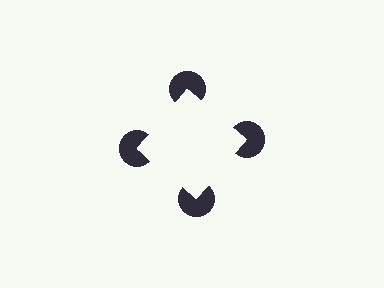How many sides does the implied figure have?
4 sides.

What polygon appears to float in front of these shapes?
An illusory square — its edges are inferred from the aligned wedge cuts in the pac-man discs, not physically drawn.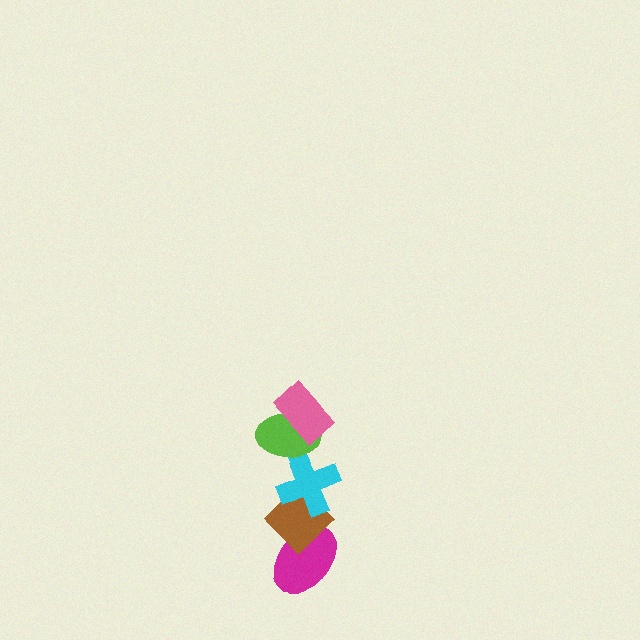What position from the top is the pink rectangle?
The pink rectangle is 1st from the top.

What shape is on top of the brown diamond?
The cyan cross is on top of the brown diamond.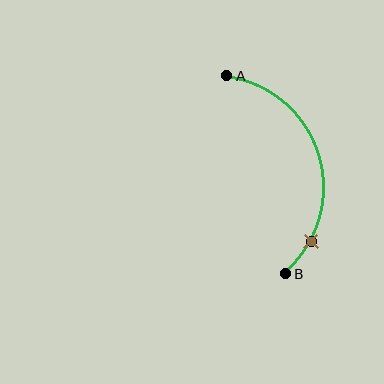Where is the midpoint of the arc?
The arc midpoint is the point on the curve farthest from the straight line joining A and B. It sits to the right of that line.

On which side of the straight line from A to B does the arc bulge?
The arc bulges to the right of the straight line connecting A and B.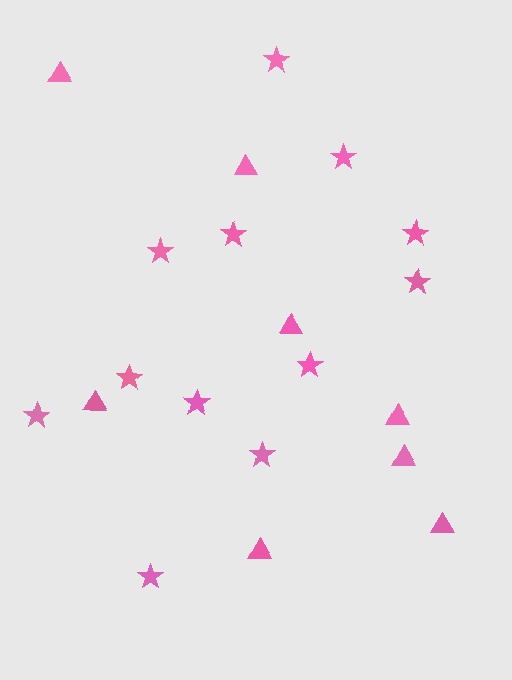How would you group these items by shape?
There are 2 groups: one group of stars (12) and one group of triangles (8).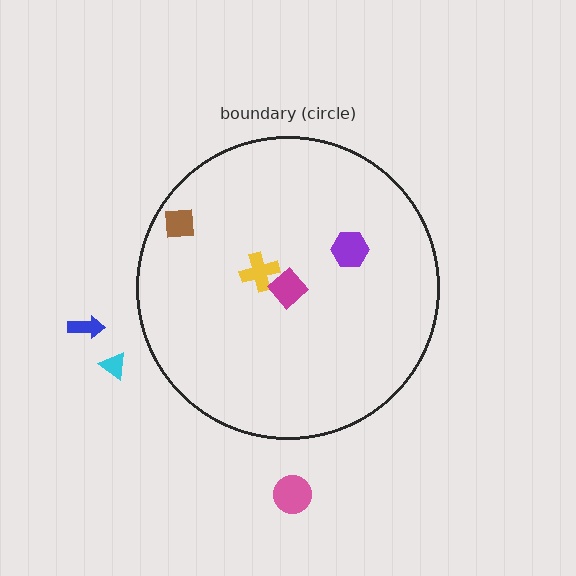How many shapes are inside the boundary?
4 inside, 3 outside.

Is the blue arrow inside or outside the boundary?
Outside.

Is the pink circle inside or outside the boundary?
Outside.